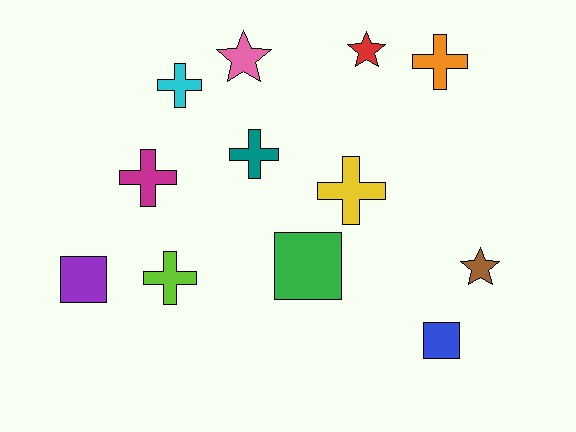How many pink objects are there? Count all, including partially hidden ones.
There is 1 pink object.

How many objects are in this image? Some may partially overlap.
There are 12 objects.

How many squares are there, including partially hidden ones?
There are 3 squares.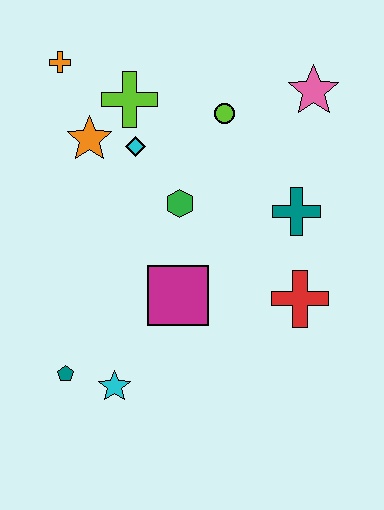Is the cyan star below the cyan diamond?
Yes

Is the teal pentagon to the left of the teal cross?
Yes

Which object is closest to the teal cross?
The red cross is closest to the teal cross.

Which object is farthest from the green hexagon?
The teal pentagon is farthest from the green hexagon.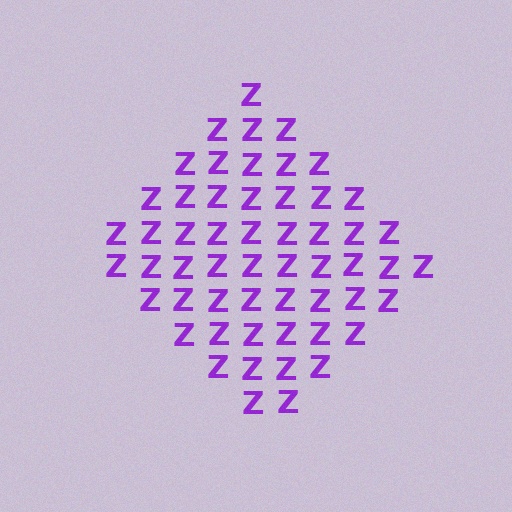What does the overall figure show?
The overall figure shows a diamond.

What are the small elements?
The small elements are letter Z's.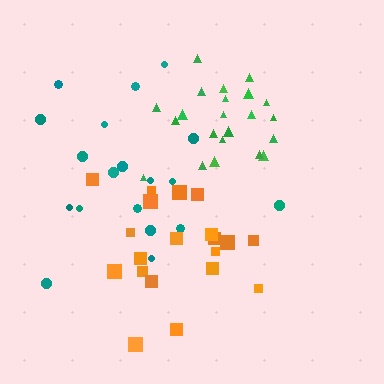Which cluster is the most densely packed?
Green.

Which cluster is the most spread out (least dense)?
Teal.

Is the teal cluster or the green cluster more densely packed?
Green.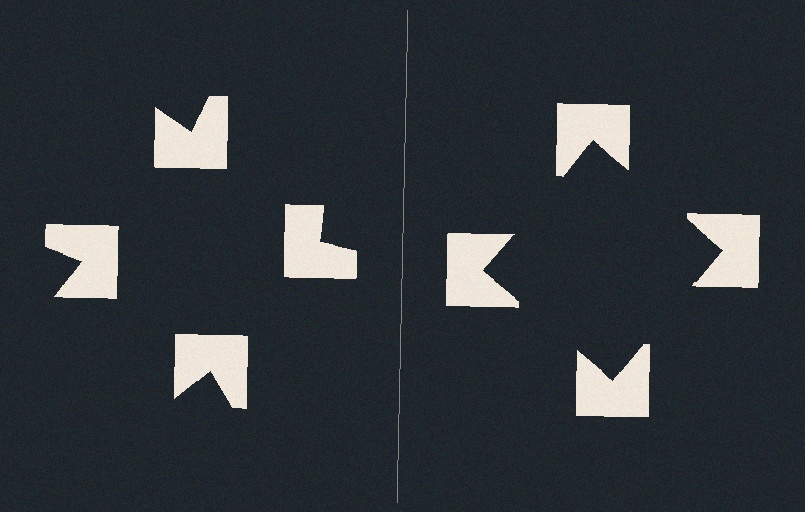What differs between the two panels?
The notched squares are positioned identically on both sides; only the wedge orientations differ. On the right they align to a square; on the left they are misaligned.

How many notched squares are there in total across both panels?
8 — 4 on each side.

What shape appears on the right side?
An illusory square.